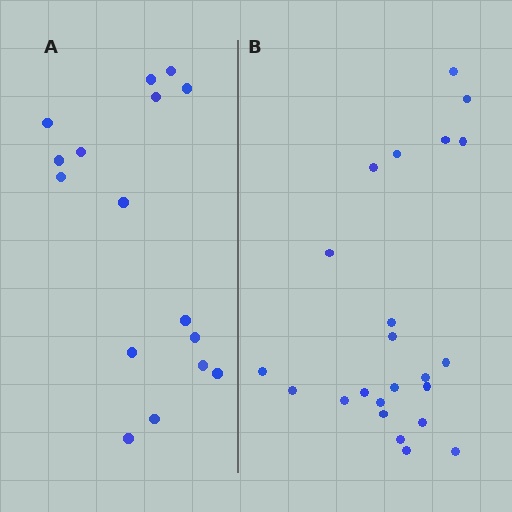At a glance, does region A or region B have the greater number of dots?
Region B (the right region) has more dots.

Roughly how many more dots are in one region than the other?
Region B has roughly 8 or so more dots than region A.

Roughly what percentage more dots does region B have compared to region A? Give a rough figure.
About 45% more.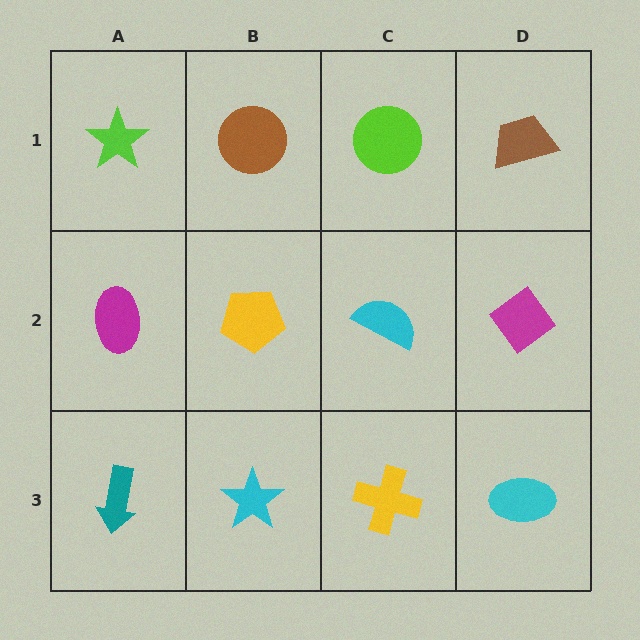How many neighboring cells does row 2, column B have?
4.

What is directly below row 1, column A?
A magenta ellipse.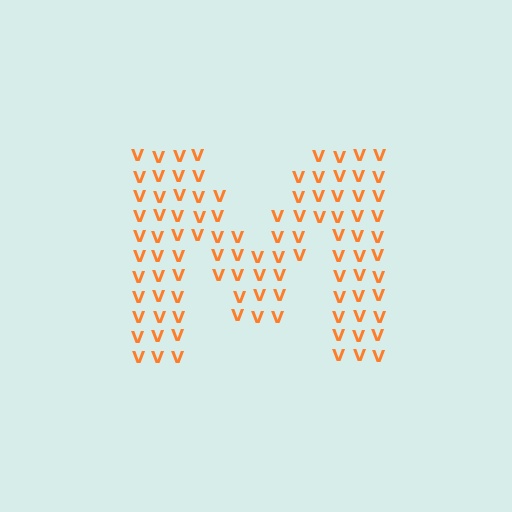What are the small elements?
The small elements are letter V's.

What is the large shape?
The large shape is the letter M.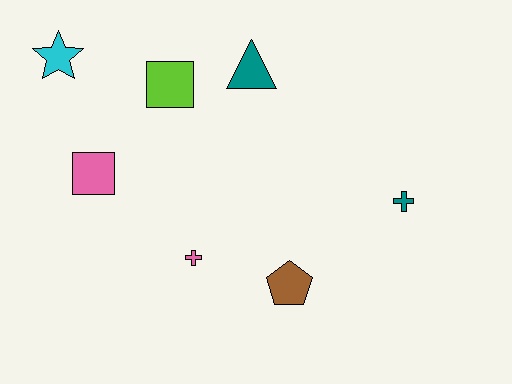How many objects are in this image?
There are 7 objects.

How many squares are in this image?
There are 2 squares.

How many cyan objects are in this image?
There is 1 cyan object.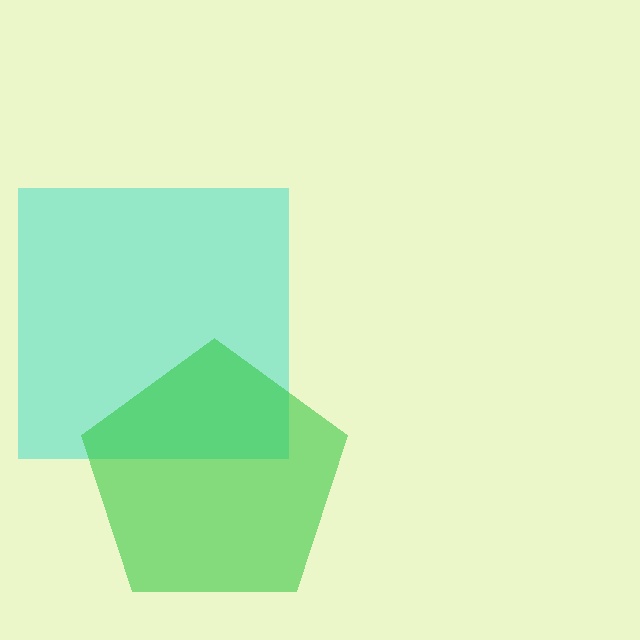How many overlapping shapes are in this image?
There are 2 overlapping shapes in the image.